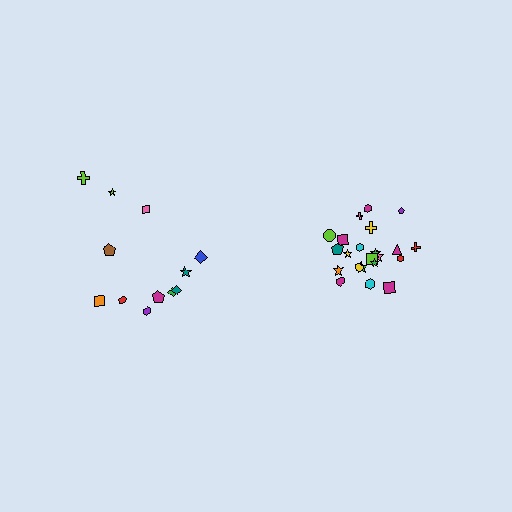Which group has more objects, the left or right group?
The right group.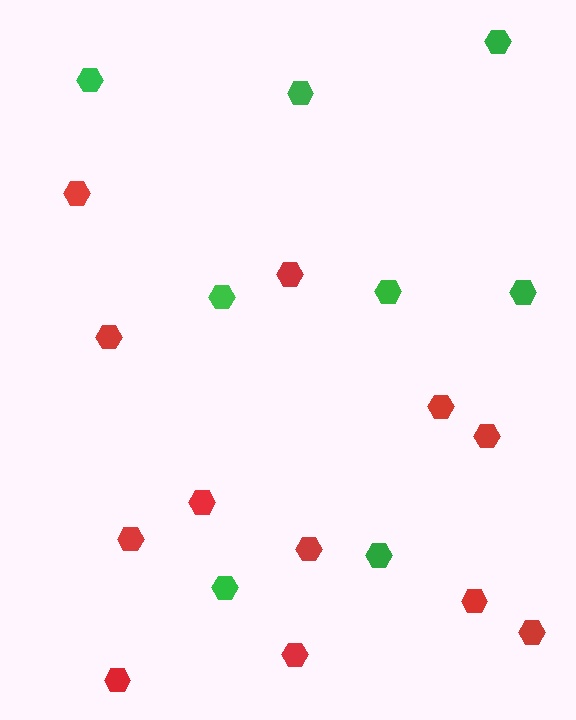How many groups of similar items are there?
There are 2 groups: one group of green hexagons (8) and one group of red hexagons (12).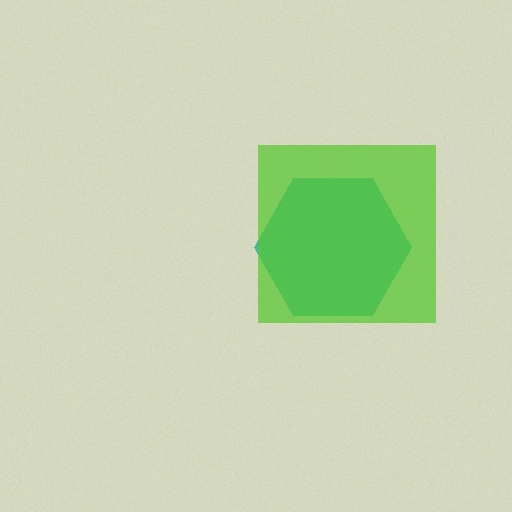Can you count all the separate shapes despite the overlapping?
Yes, there are 2 separate shapes.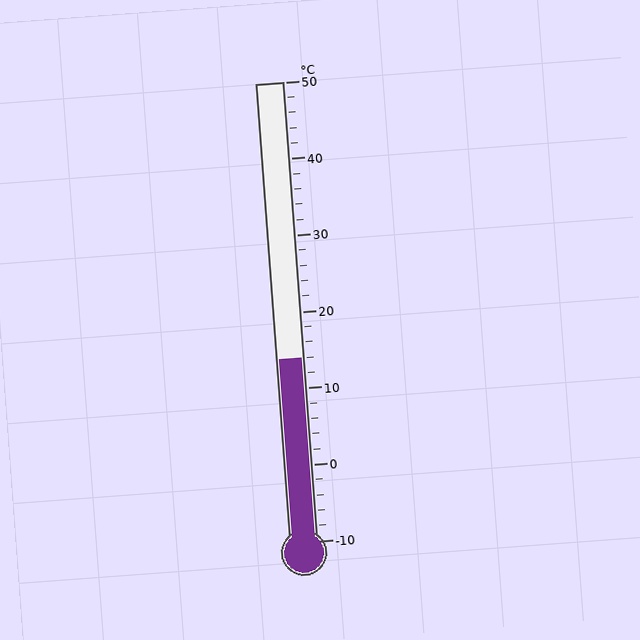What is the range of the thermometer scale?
The thermometer scale ranges from -10°C to 50°C.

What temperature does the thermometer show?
The thermometer shows approximately 14°C.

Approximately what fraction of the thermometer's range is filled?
The thermometer is filled to approximately 40% of its range.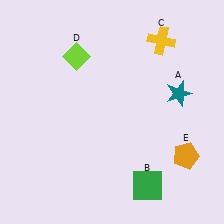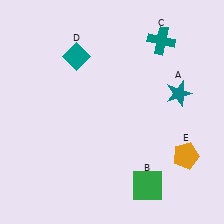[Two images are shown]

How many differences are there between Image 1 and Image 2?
There are 2 differences between the two images.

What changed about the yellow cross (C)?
In Image 1, C is yellow. In Image 2, it changed to teal.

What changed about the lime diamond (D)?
In Image 1, D is lime. In Image 2, it changed to teal.